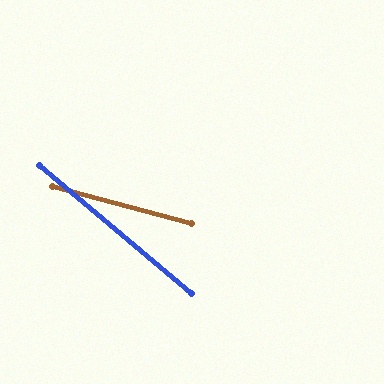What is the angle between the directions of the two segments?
Approximately 25 degrees.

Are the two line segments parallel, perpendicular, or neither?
Neither parallel nor perpendicular — they differ by about 25°.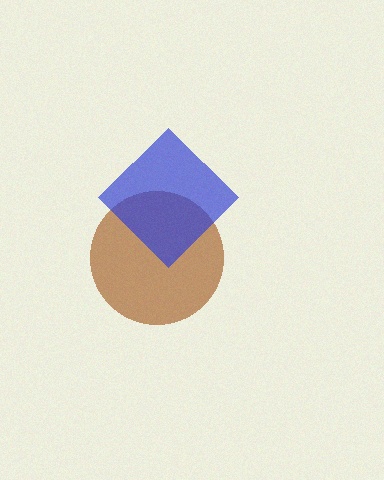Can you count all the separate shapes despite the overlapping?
Yes, there are 2 separate shapes.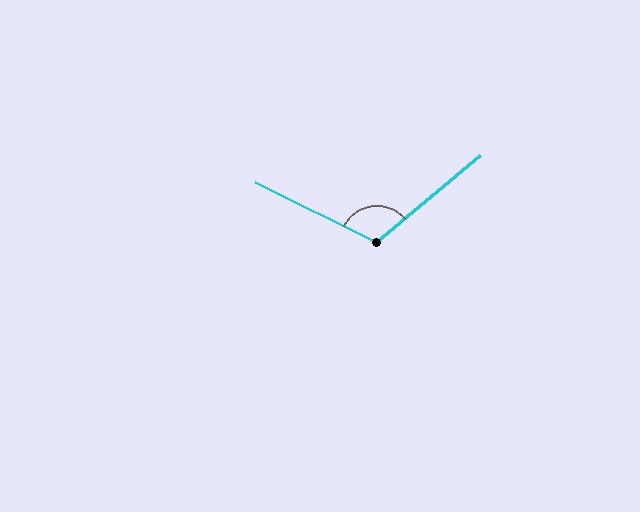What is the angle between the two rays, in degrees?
Approximately 114 degrees.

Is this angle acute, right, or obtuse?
It is obtuse.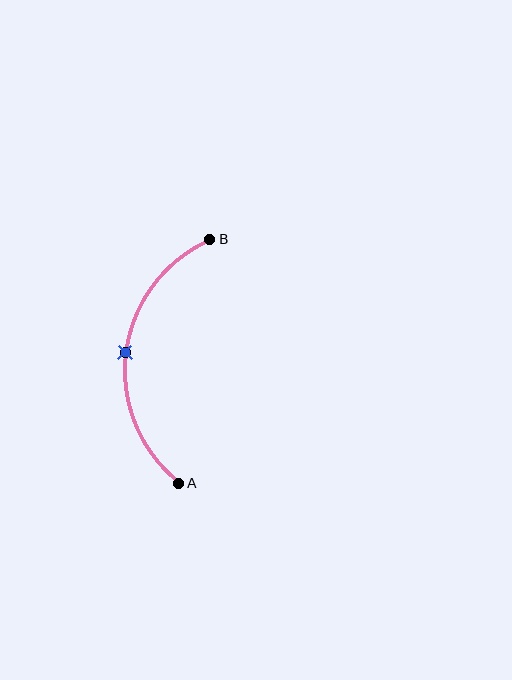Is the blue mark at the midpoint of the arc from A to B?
Yes. The blue mark lies on the arc at equal arc-length from both A and B — it is the arc midpoint.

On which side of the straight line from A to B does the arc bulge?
The arc bulges to the left of the straight line connecting A and B.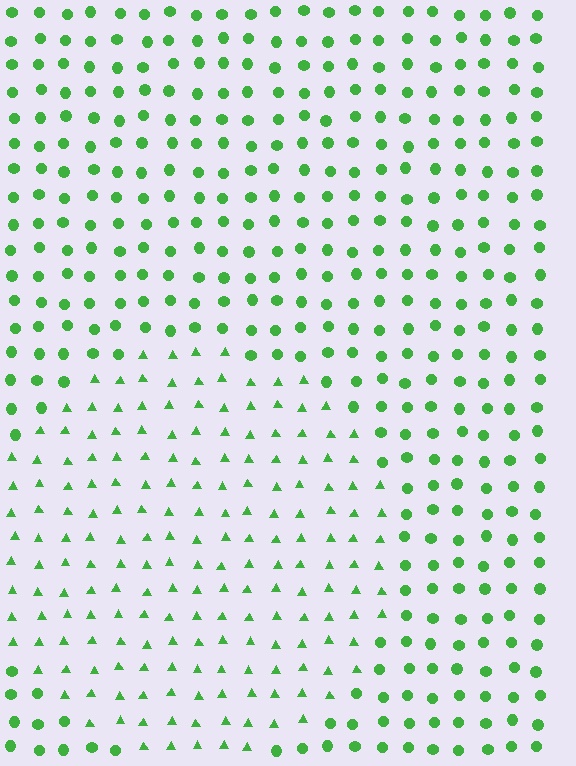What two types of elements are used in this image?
The image uses triangles inside the circle region and circles outside it.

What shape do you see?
I see a circle.